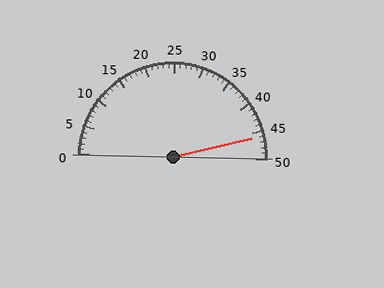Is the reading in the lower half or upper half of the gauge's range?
The reading is in the upper half of the range (0 to 50).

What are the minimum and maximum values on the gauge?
The gauge ranges from 0 to 50.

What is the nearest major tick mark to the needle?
The nearest major tick mark is 45.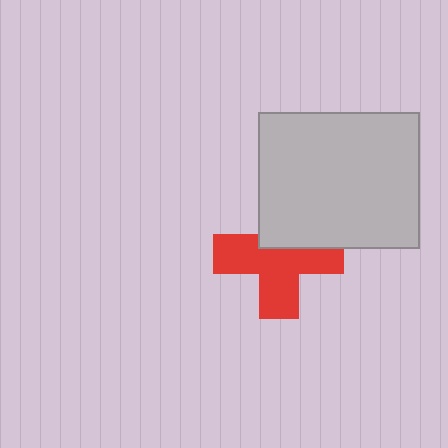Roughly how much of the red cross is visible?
About half of it is visible (roughly 64%).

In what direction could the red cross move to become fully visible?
The red cross could move down. That would shift it out from behind the light gray rectangle entirely.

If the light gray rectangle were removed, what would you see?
You would see the complete red cross.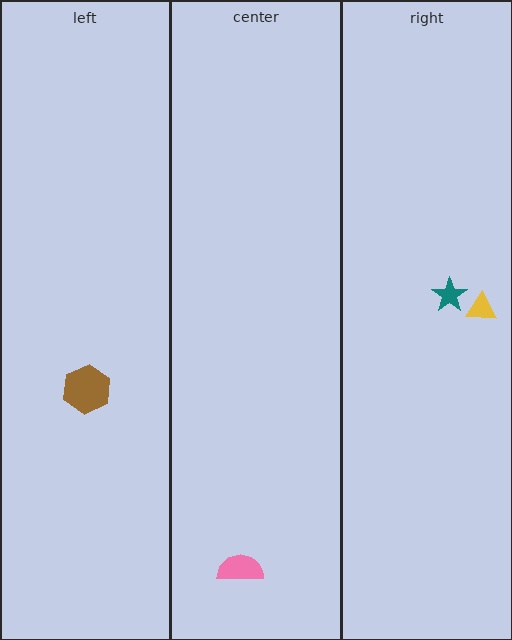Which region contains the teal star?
The right region.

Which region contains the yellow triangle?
The right region.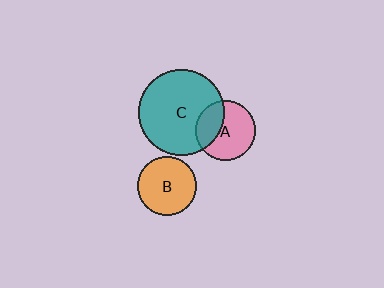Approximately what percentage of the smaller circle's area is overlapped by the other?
Approximately 35%.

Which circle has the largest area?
Circle C (teal).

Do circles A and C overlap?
Yes.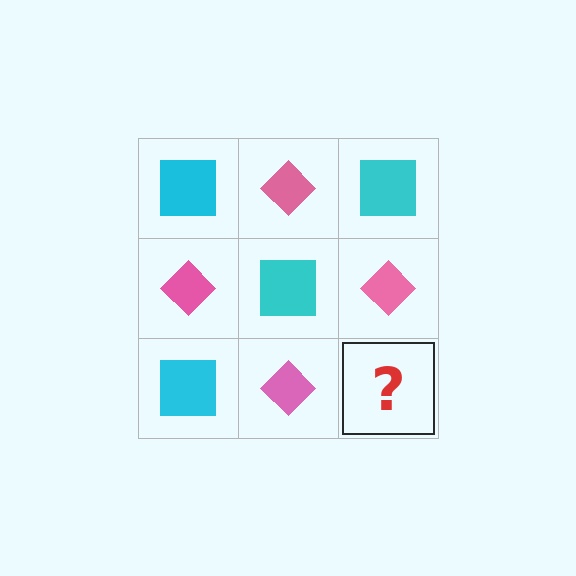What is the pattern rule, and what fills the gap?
The rule is that it alternates cyan square and pink diamond in a checkerboard pattern. The gap should be filled with a cyan square.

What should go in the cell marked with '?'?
The missing cell should contain a cyan square.